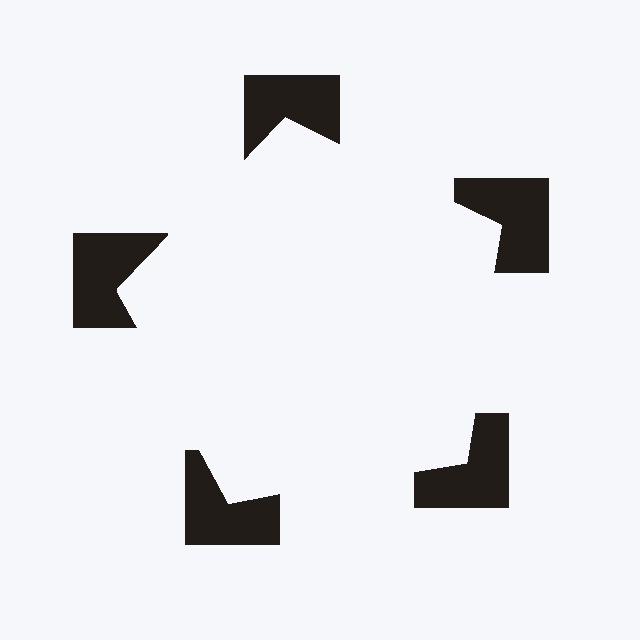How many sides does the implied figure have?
5 sides.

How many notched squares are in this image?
There are 5 — one at each vertex of the illusory pentagon.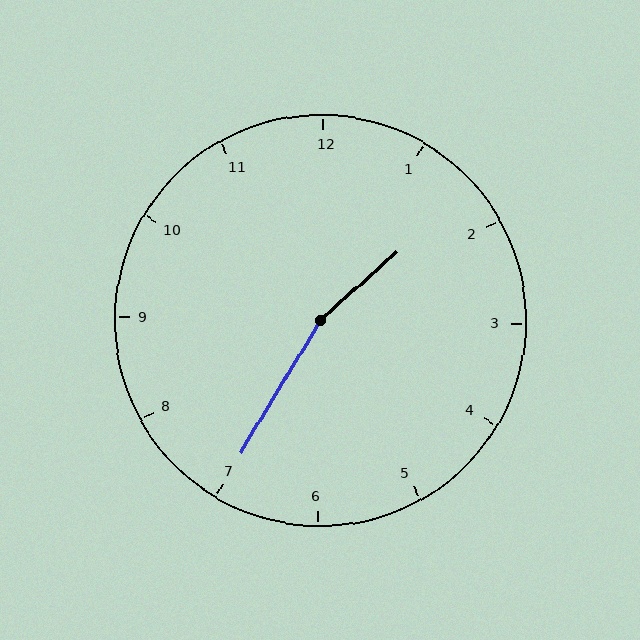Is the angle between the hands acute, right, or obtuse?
It is obtuse.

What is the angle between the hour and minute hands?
Approximately 162 degrees.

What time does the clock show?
1:35.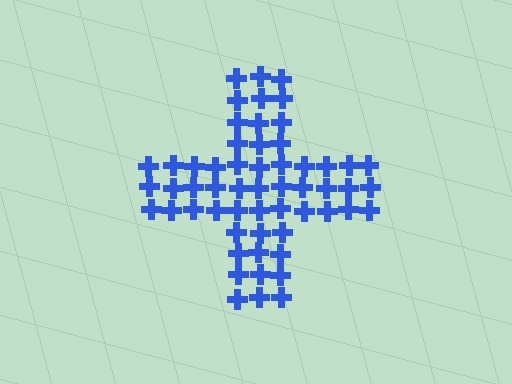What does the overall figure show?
The overall figure shows a cross.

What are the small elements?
The small elements are crosses.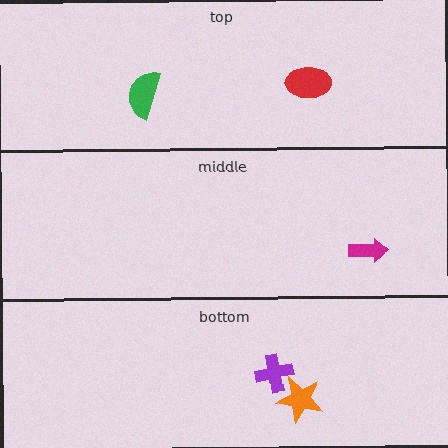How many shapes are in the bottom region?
2.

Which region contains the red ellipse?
The top region.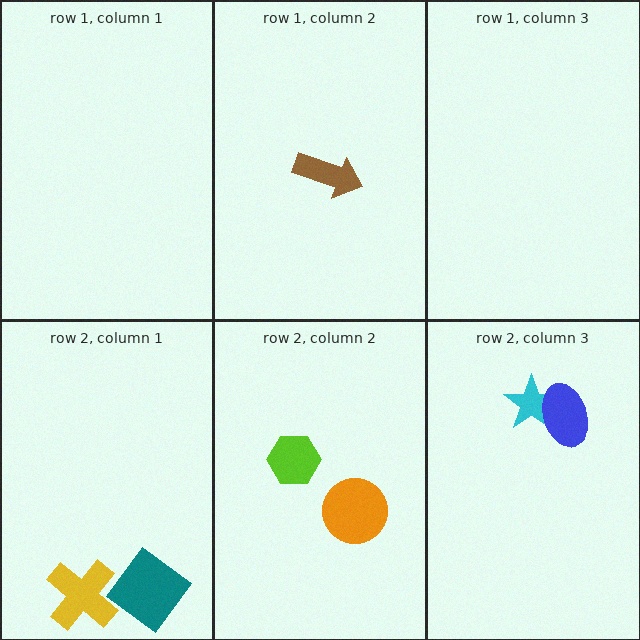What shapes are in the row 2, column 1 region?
The teal diamond, the yellow cross.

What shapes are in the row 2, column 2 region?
The lime hexagon, the orange circle.